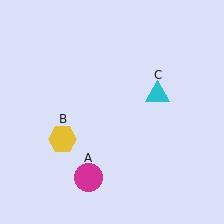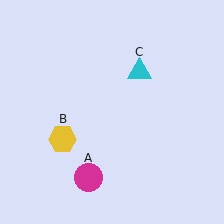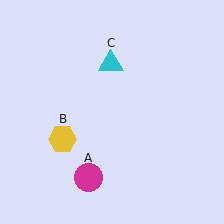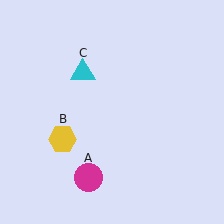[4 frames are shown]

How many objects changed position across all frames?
1 object changed position: cyan triangle (object C).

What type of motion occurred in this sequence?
The cyan triangle (object C) rotated counterclockwise around the center of the scene.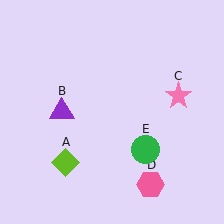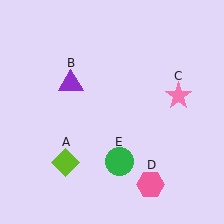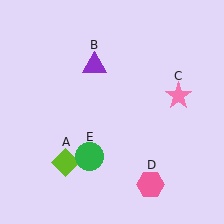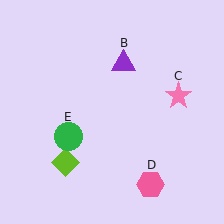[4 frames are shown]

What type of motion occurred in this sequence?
The purple triangle (object B), green circle (object E) rotated clockwise around the center of the scene.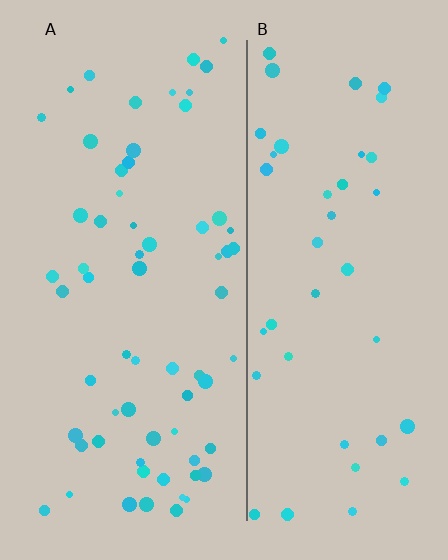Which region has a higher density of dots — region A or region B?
A (the left).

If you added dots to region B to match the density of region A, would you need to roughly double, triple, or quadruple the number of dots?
Approximately double.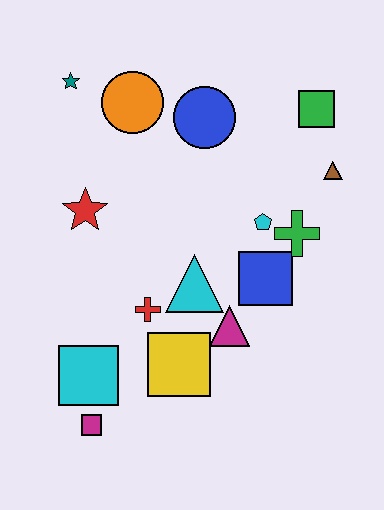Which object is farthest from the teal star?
The magenta square is farthest from the teal star.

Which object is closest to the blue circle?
The orange circle is closest to the blue circle.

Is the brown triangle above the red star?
Yes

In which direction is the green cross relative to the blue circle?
The green cross is below the blue circle.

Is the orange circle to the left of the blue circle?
Yes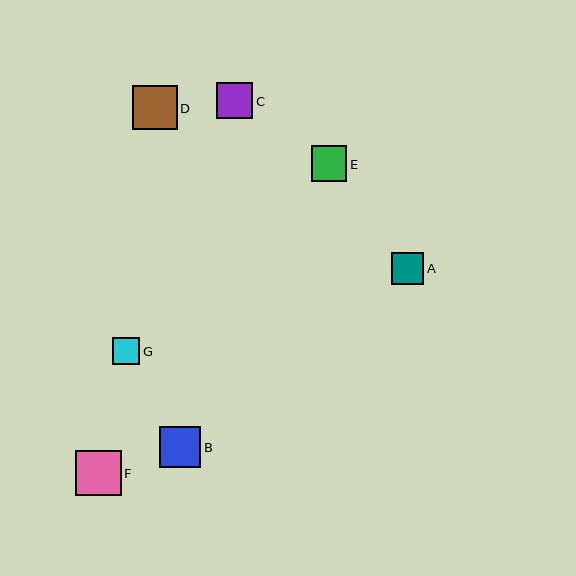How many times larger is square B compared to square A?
Square B is approximately 1.3 times the size of square A.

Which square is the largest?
Square F is the largest with a size of approximately 45 pixels.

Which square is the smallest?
Square G is the smallest with a size of approximately 28 pixels.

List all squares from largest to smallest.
From largest to smallest: F, D, B, C, E, A, G.